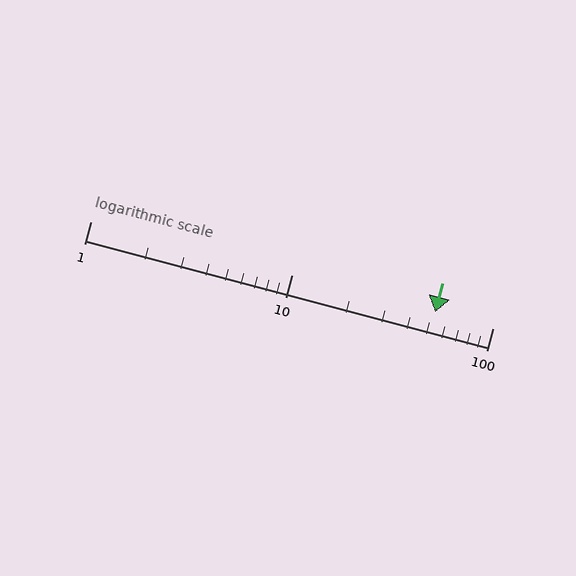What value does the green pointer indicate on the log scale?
The pointer indicates approximately 52.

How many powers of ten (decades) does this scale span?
The scale spans 2 decades, from 1 to 100.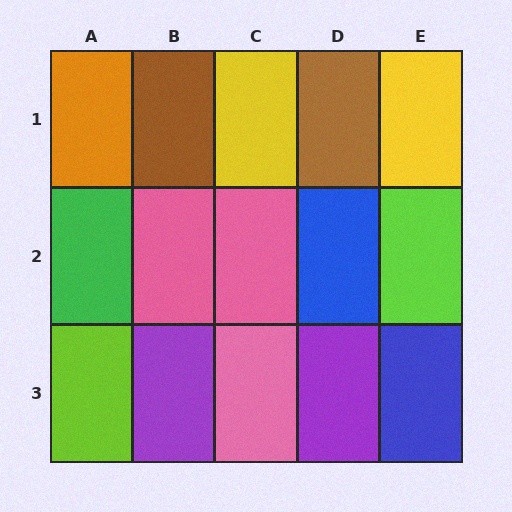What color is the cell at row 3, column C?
Pink.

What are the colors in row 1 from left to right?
Orange, brown, yellow, brown, yellow.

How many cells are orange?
1 cell is orange.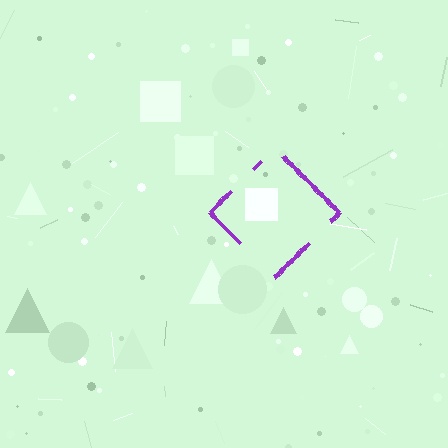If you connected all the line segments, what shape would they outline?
They would outline a diamond.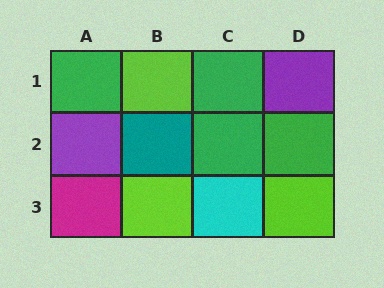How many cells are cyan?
1 cell is cyan.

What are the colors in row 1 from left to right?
Green, lime, green, purple.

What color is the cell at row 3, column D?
Lime.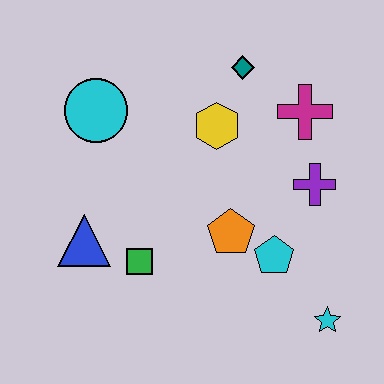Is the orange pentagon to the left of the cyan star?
Yes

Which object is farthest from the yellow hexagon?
The cyan star is farthest from the yellow hexagon.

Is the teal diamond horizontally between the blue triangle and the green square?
No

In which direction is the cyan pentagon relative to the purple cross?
The cyan pentagon is below the purple cross.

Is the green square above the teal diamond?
No